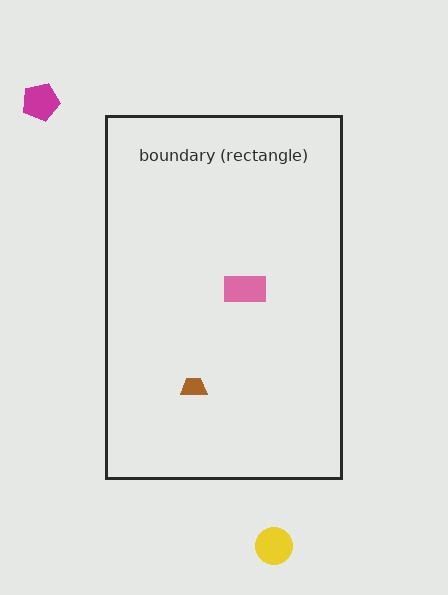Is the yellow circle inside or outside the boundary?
Outside.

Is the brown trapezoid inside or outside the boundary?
Inside.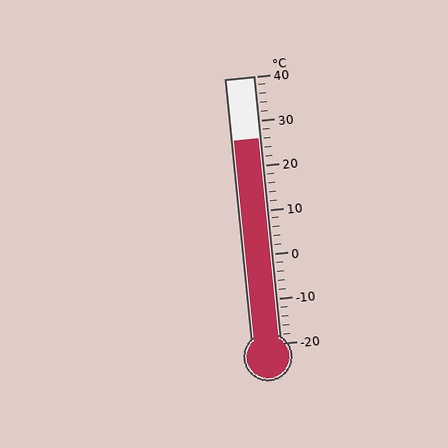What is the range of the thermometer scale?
The thermometer scale ranges from -20°C to 40°C.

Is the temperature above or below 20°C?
The temperature is above 20°C.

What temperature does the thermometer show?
The thermometer shows approximately 26°C.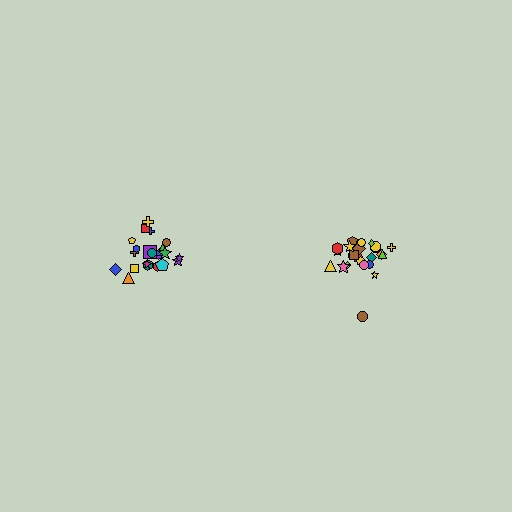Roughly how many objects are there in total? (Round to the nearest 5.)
Roughly 45 objects in total.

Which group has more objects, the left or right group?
The right group.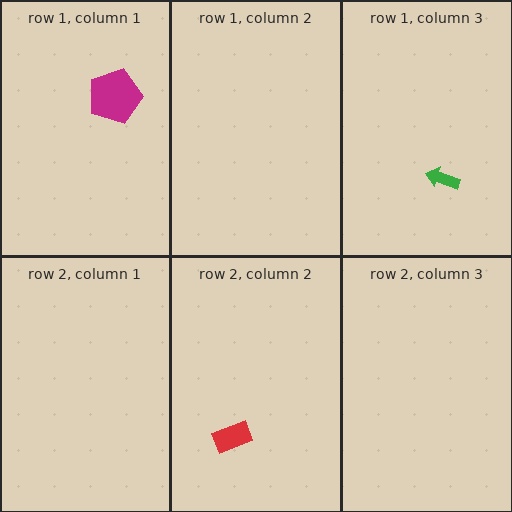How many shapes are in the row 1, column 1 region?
1.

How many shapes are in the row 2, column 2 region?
1.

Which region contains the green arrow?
The row 1, column 3 region.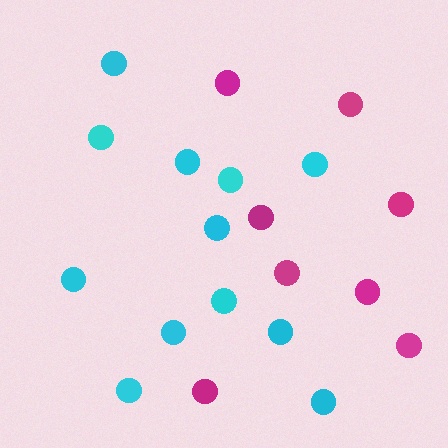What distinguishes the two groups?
There are 2 groups: one group of magenta circles (8) and one group of cyan circles (12).